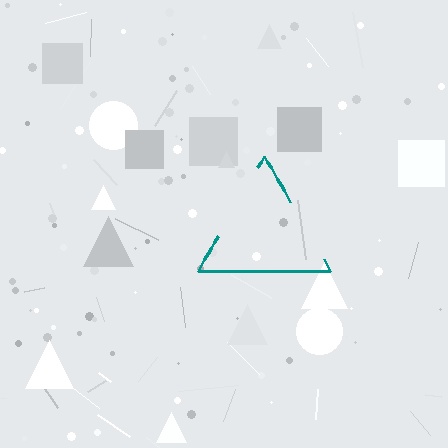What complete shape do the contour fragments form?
The contour fragments form a triangle.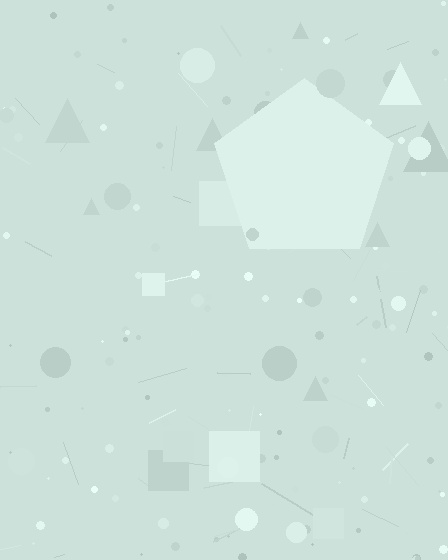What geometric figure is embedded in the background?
A pentagon is embedded in the background.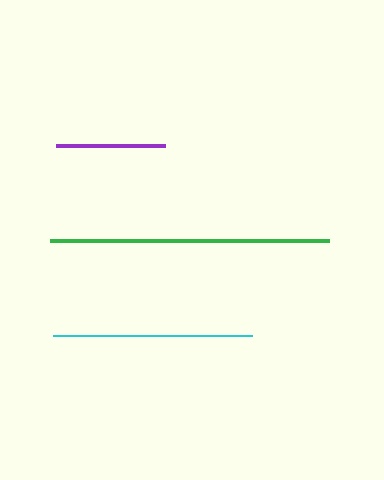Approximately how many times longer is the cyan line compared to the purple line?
The cyan line is approximately 1.8 times the length of the purple line.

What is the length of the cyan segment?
The cyan segment is approximately 199 pixels long.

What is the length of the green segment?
The green segment is approximately 280 pixels long.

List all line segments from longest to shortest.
From longest to shortest: green, cyan, purple.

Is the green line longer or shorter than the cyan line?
The green line is longer than the cyan line.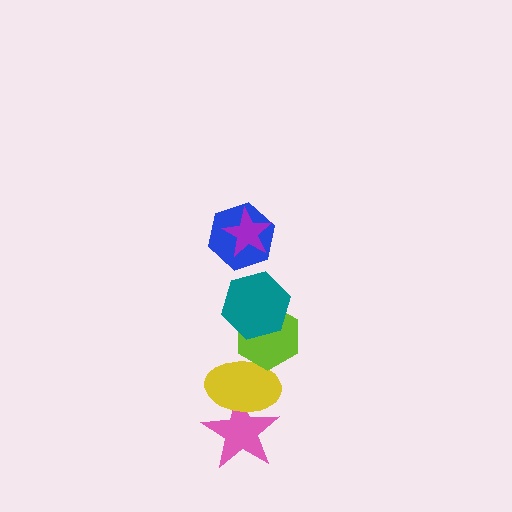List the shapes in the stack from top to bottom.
From top to bottom: the purple star, the blue hexagon, the teal hexagon, the lime hexagon, the yellow ellipse, the pink star.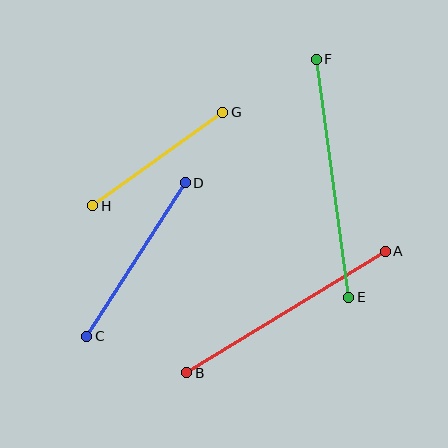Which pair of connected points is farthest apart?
Points E and F are farthest apart.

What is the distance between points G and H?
The distance is approximately 160 pixels.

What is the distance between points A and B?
The distance is approximately 233 pixels.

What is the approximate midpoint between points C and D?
The midpoint is at approximately (136, 259) pixels.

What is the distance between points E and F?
The distance is approximately 240 pixels.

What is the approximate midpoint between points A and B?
The midpoint is at approximately (286, 312) pixels.